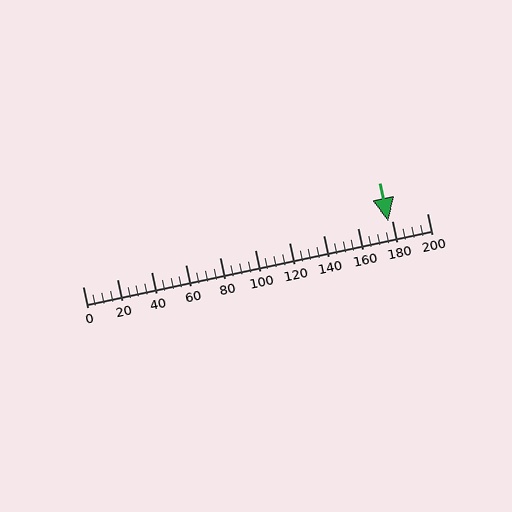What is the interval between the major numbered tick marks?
The major tick marks are spaced 20 units apart.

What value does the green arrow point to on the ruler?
The green arrow points to approximately 177.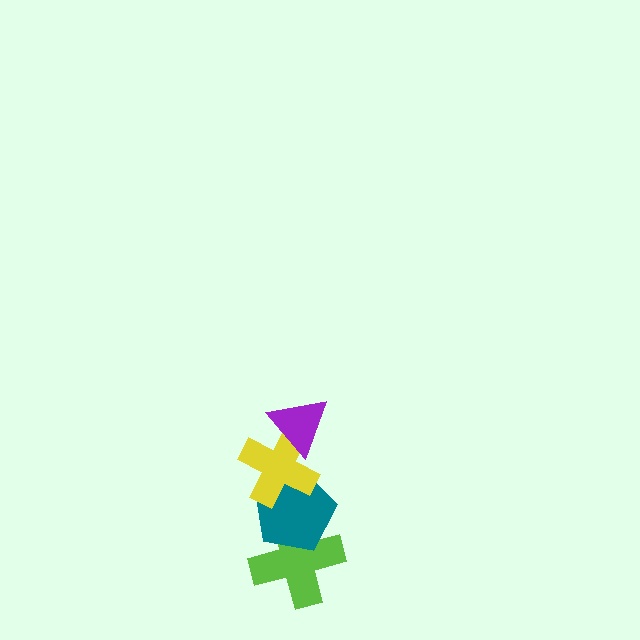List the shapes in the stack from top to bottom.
From top to bottom: the purple triangle, the yellow cross, the teal pentagon, the lime cross.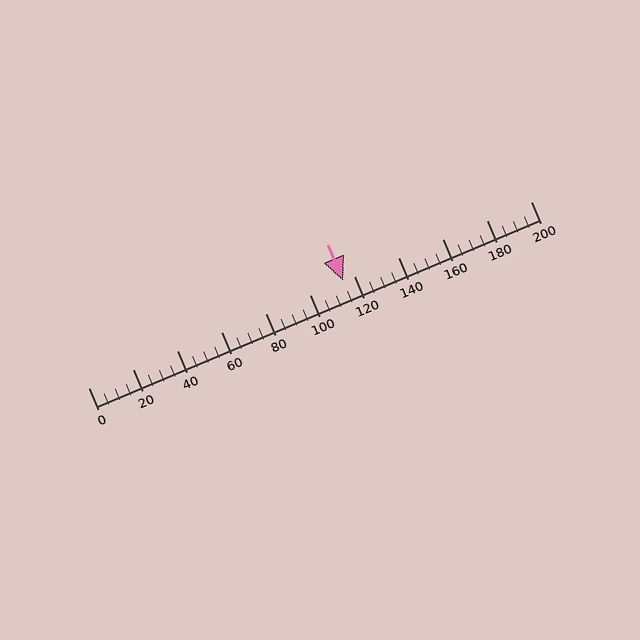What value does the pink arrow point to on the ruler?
The pink arrow points to approximately 115.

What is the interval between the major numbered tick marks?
The major tick marks are spaced 20 units apart.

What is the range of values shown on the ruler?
The ruler shows values from 0 to 200.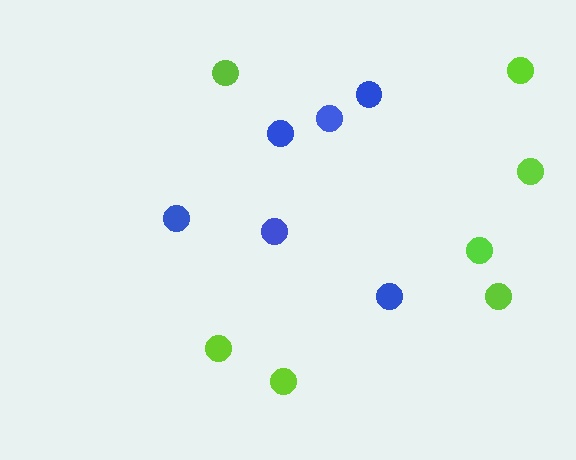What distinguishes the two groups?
There are 2 groups: one group of blue circles (6) and one group of lime circles (7).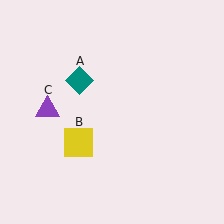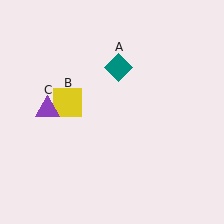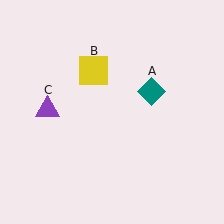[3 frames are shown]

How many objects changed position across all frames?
2 objects changed position: teal diamond (object A), yellow square (object B).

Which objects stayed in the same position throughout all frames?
Purple triangle (object C) remained stationary.